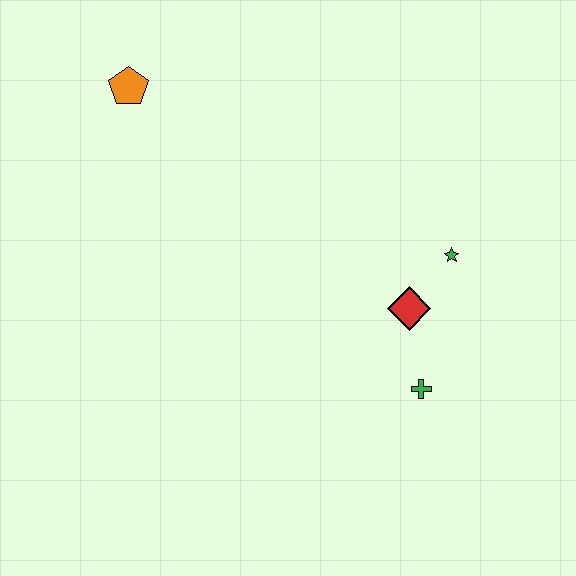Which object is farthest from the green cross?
The orange pentagon is farthest from the green cross.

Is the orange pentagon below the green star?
No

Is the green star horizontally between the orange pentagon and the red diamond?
No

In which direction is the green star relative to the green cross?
The green star is above the green cross.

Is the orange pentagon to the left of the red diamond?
Yes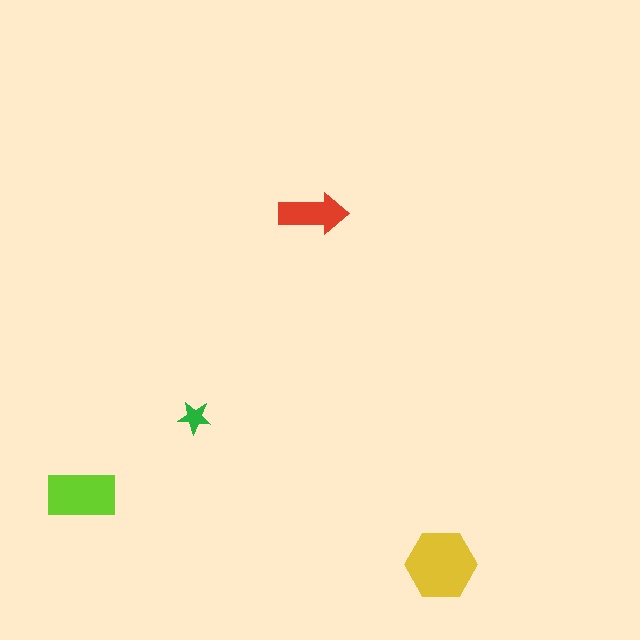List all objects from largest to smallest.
The yellow hexagon, the lime rectangle, the red arrow, the green star.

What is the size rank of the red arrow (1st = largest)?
3rd.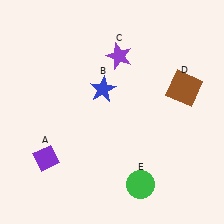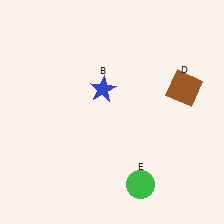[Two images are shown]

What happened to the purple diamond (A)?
The purple diamond (A) was removed in Image 2. It was in the bottom-left area of Image 1.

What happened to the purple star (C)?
The purple star (C) was removed in Image 2. It was in the top-right area of Image 1.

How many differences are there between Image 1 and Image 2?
There are 2 differences between the two images.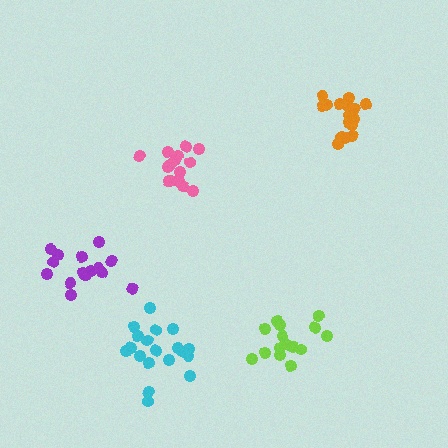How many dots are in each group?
Group 1: 15 dots, Group 2: 16 dots, Group 3: 15 dots, Group 4: 16 dots, Group 5: 19 dots (81 total).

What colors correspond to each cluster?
The clusters are colored: lime, purple, pink, orange, cyan.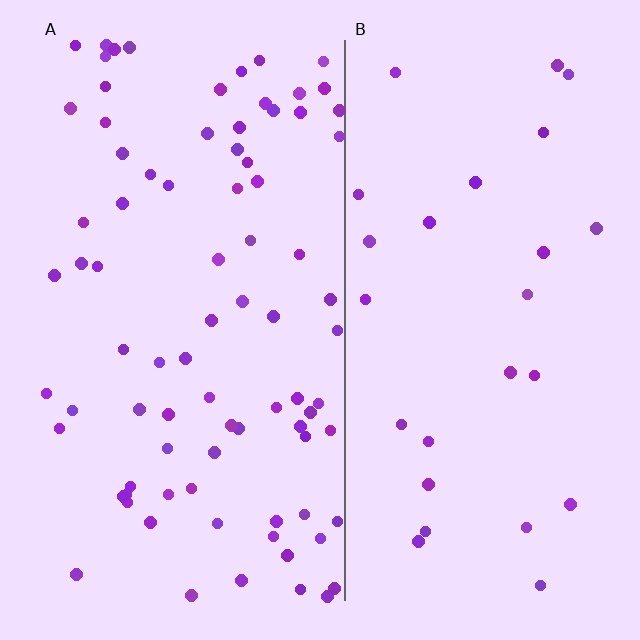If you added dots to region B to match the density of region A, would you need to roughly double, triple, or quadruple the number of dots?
Approximately triple.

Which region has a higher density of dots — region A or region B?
A (the left).